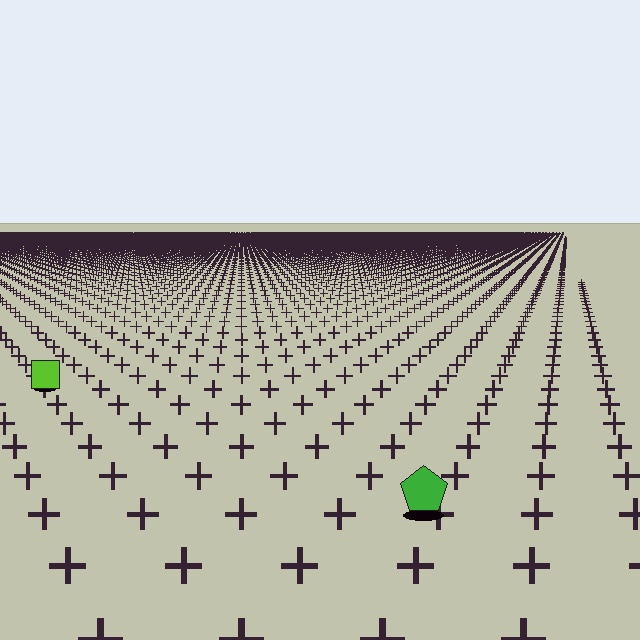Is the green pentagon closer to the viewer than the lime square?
Yes. The green pentagon is closer — you can tell from the texture gradient: the ground texture is coarser near it.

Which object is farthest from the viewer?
The lime square is farthest from the viewer. It appears smaller and the ground texture around it is denser.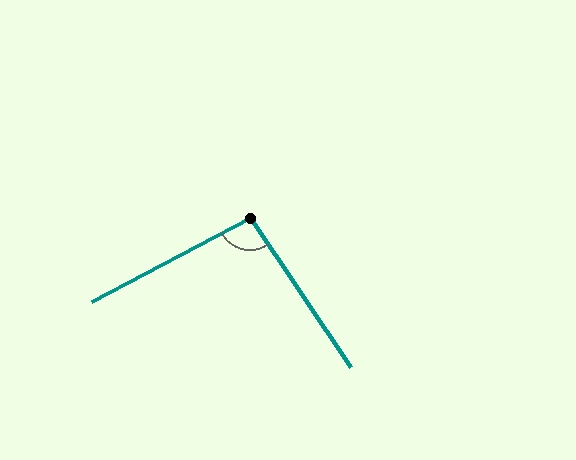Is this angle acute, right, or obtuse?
It is obtuse.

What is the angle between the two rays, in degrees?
Approximately 96 degrees.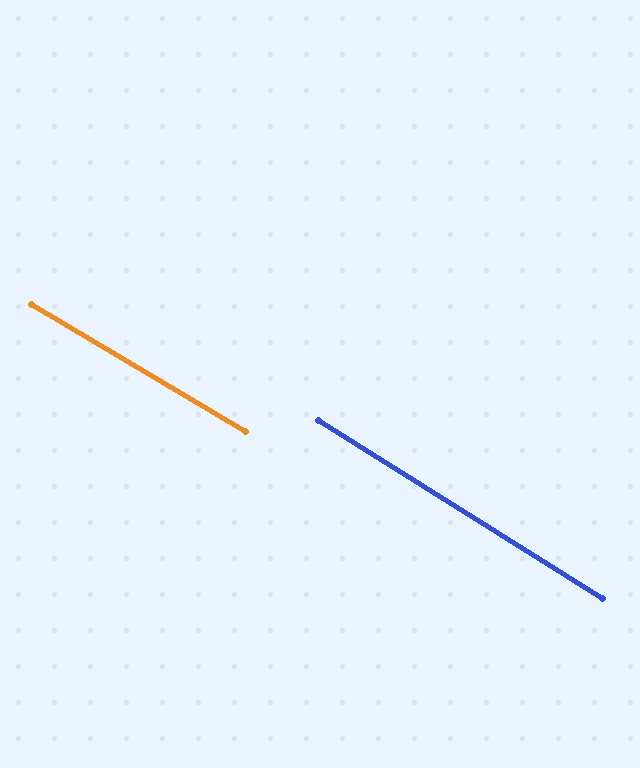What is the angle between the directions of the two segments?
Approximately 1 degree.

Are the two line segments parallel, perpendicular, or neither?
Parallel — their directions differ by only 1.3°.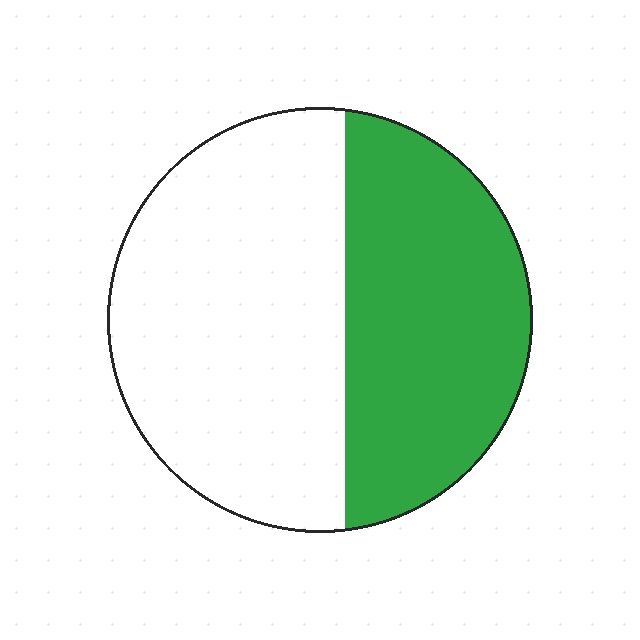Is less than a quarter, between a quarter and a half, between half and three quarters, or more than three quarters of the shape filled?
Between a quarter and a half.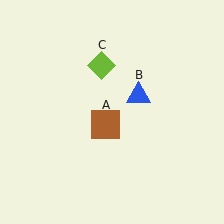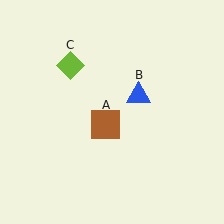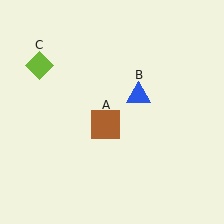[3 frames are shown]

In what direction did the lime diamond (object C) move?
The lime diamond (object C) moved left.